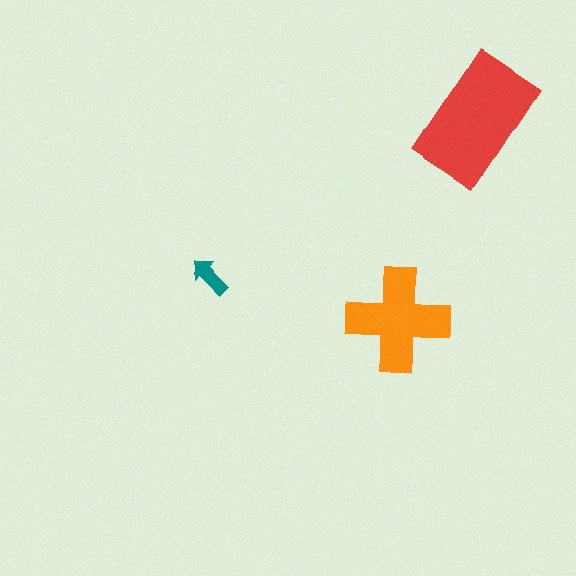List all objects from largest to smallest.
The red rectangle, the orange cross, the teal arrow.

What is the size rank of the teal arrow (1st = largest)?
3rd.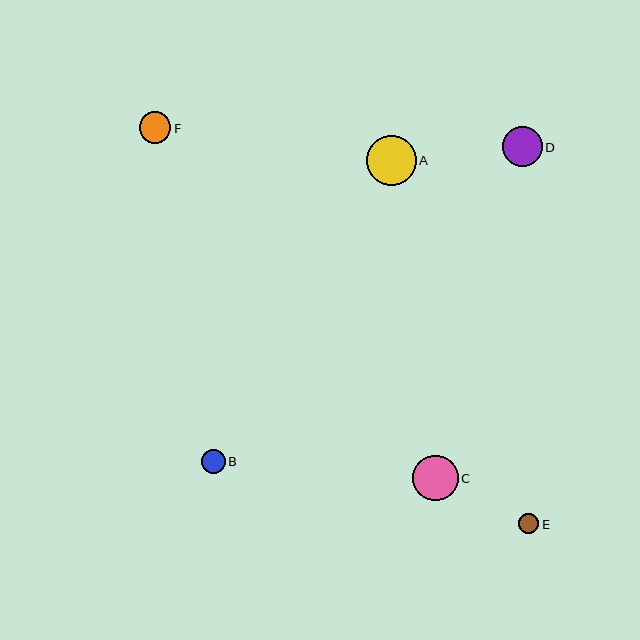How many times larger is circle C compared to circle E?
Circle C is approximately 2.2 times the size of circle E.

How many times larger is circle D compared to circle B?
Circle D is approximately 1.7 times the size of circle B.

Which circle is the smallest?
Circle E is the smallest with a size of approximately 21 pixels.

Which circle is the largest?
Circle A is the largest with a size of approximately 50 pixels.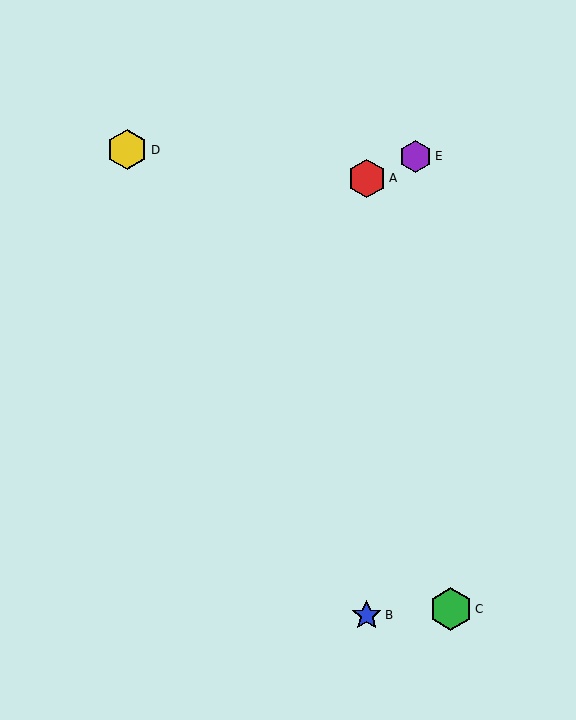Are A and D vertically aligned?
No, A is at x≈367 and D is at x≈127.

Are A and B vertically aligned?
Yes, both are at x≈367.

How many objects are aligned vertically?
2 objects (A, B) are aligned vertically.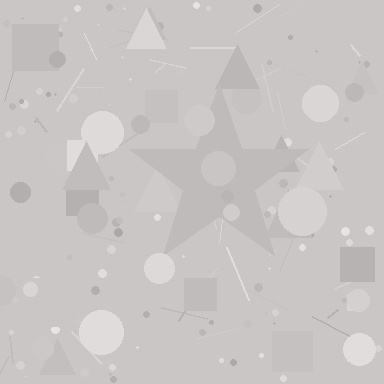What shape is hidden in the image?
A star is hidden in the image.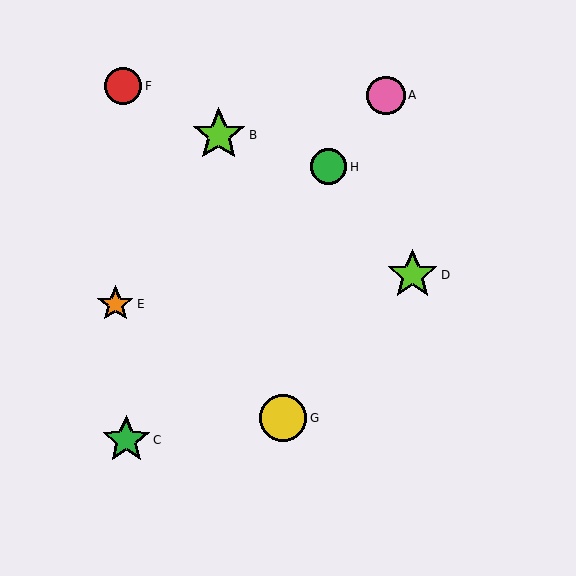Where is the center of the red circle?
The center of the red circle is at (123, 86).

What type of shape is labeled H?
Shape H is a green circle.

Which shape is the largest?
The lime star (labeled B) is the largest.